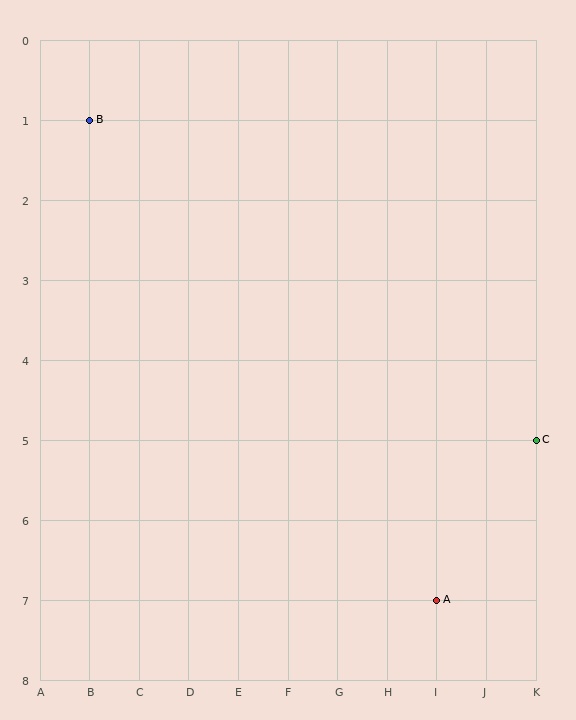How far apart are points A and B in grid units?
Points A and B are 7 columns and 6 rows apart (about 9.2 grid units diagonally).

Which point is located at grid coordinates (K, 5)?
Point C is at (K, 5).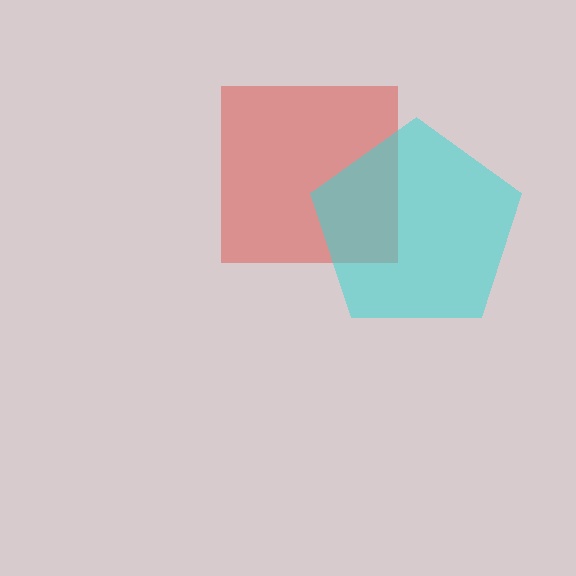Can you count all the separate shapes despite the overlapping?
Yes, there are 2 separate shapes.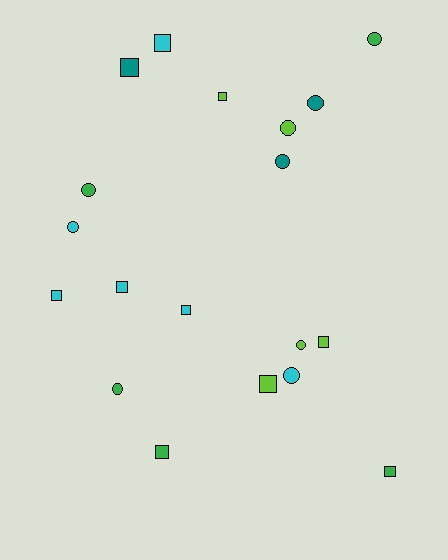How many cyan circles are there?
There are 2 cyan circles.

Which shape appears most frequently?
Square, with 10 objects.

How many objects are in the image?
There are 19 objects.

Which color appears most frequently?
Cyan, with 6 objects.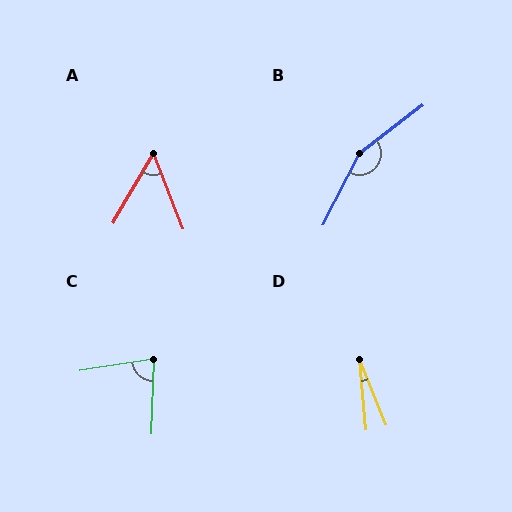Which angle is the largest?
B, at approximately 154 degrees.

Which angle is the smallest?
D, at approximately 17 degrees.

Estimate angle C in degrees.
Approximately 80 degrees.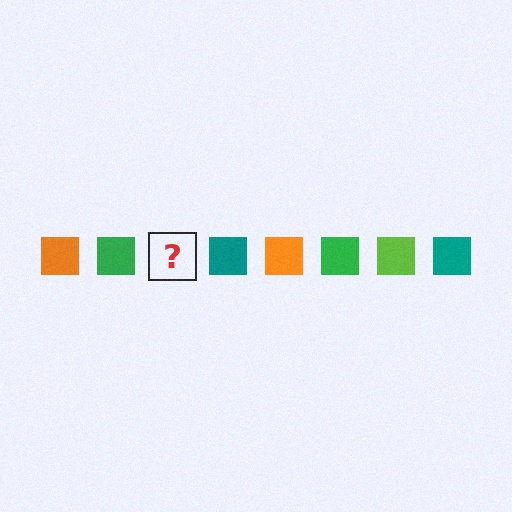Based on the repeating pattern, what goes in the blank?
The blank should be a lime square.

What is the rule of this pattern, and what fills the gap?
The rule is that the pattern cycles through orange, green, lime, teal squares. The gap should be filled with a lime square.